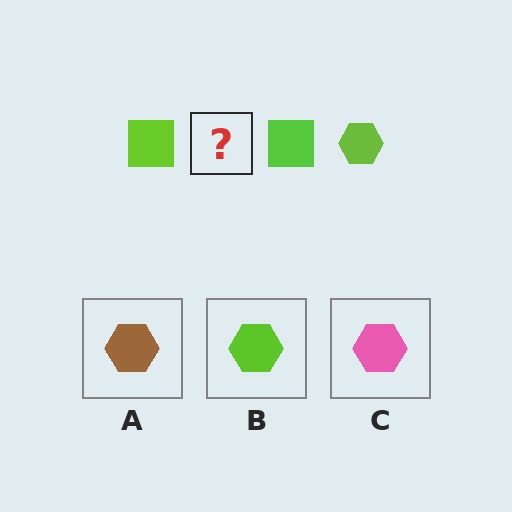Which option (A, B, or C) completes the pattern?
B.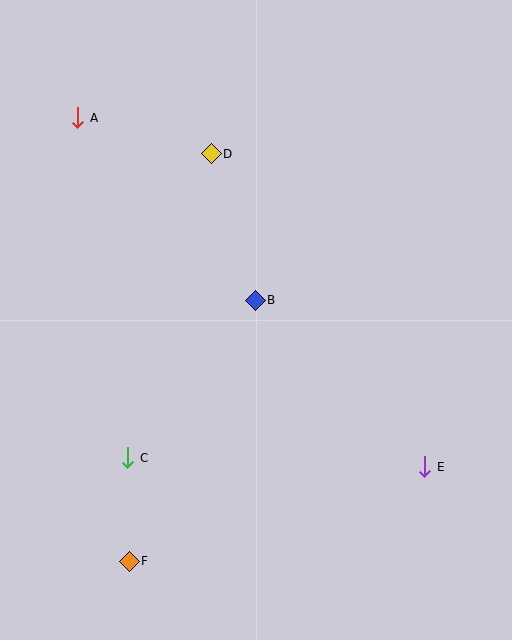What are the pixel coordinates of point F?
Point F is at (129, 561).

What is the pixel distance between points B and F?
The distance between B and F is 290 pixels.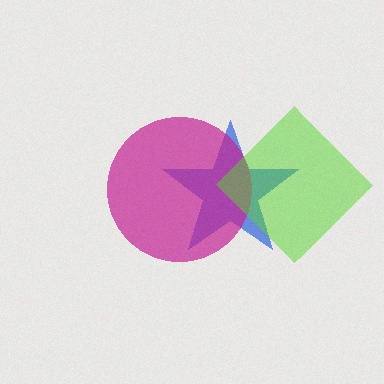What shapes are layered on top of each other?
The layered shapes are: a blue star, a magenta circle, a lime diamond.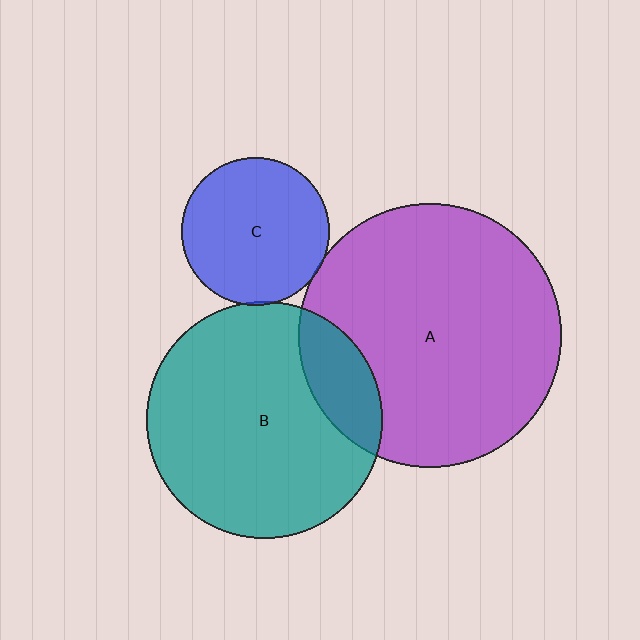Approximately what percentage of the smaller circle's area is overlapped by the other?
Approximately 5%.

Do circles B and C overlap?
Yes.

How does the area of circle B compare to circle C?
Approximately 2.5 times.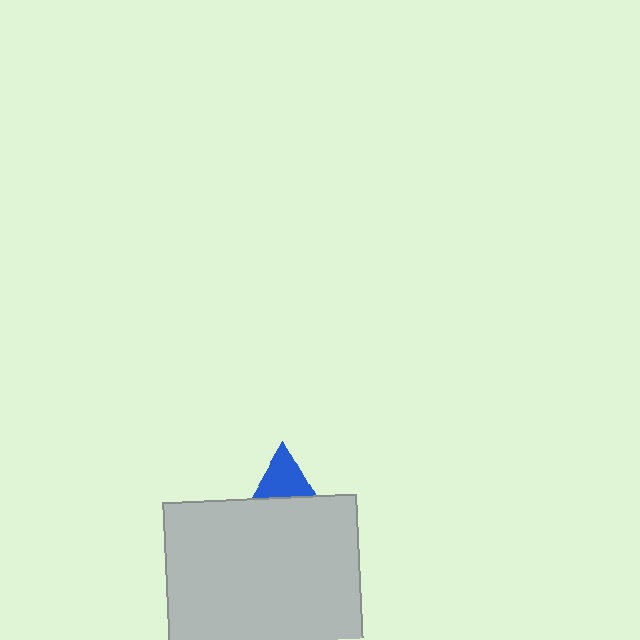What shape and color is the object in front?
The object in front is a light gray rectangle.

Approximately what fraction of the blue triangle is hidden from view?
Roughly 65% of the blue triangle is hidden behind the light gray rectangle.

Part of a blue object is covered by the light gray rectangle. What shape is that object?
It is a triangle.